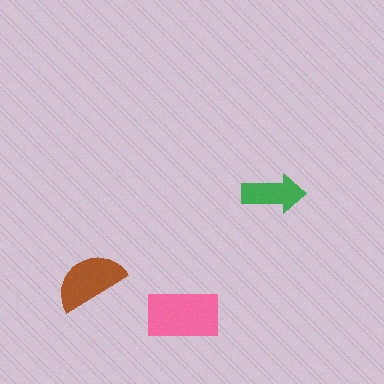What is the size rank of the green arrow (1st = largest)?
3rd.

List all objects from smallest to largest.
The green arrow, the brown semicircle, the pink rectangle.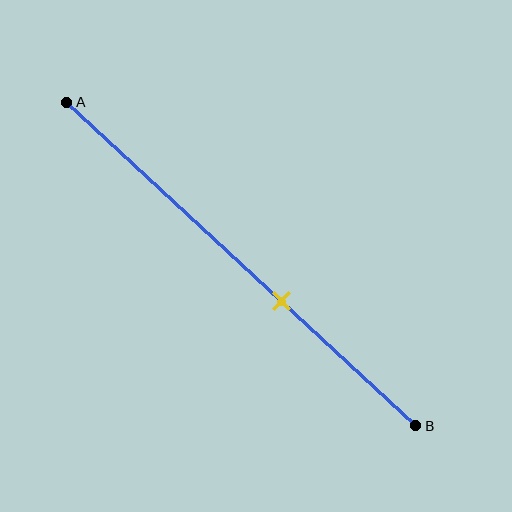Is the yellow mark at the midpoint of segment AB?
No, the mark is at about 60% from A, not at the 50% midpoint.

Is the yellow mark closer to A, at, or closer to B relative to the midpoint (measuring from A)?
The yellow mark is closer to point B than the midpoint of segment AB.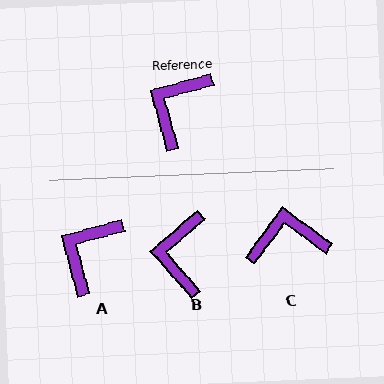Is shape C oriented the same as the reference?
No, it is off by about 52 degrees.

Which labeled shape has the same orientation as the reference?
A.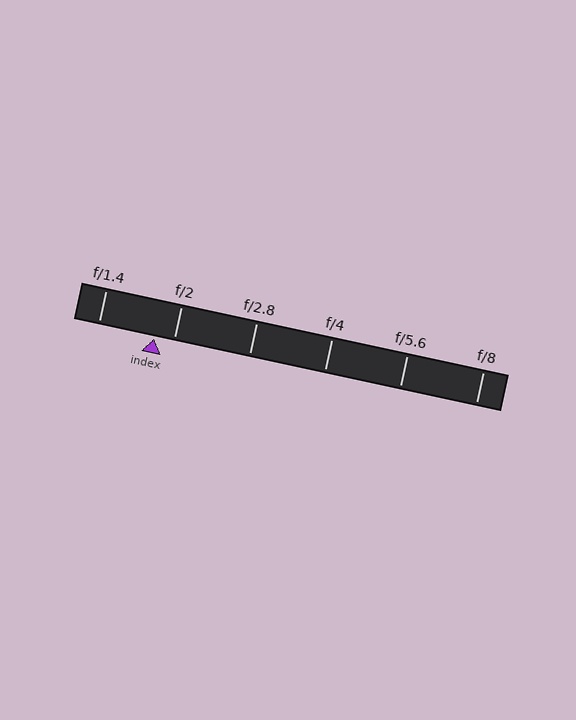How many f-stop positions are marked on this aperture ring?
There are 6 f-stop positions marked.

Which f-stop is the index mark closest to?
The index mark is closest to f/2.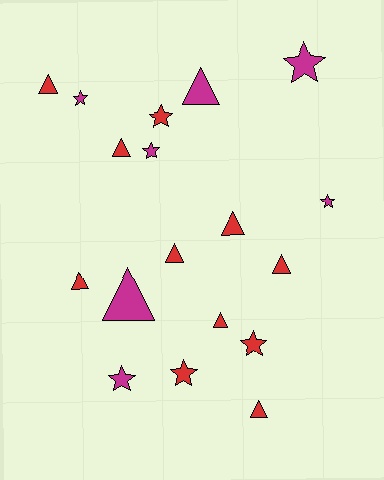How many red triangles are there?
There are 8 red triangles.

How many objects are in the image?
There are 18 objects.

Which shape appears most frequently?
Triangle, with 10 objects.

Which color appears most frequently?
Red, with 11 objects.